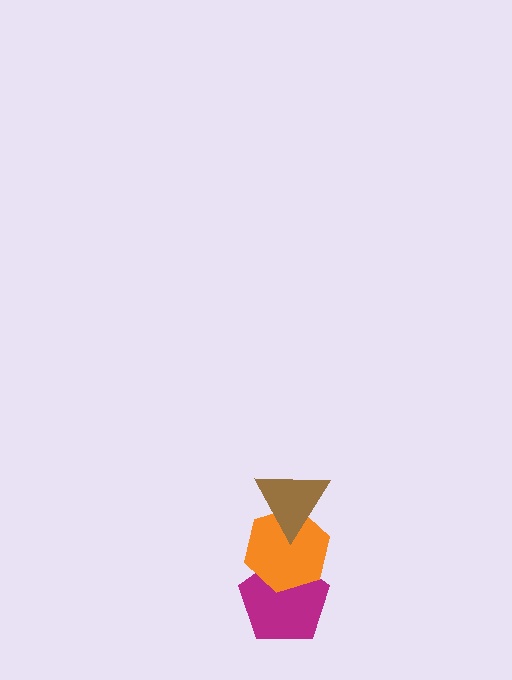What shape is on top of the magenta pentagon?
The orange hexagon is on top of the magenta pentagon.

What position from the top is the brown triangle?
The brown triangle is 1st from the top.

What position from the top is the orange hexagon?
The orange hexagon is 2nd from the top.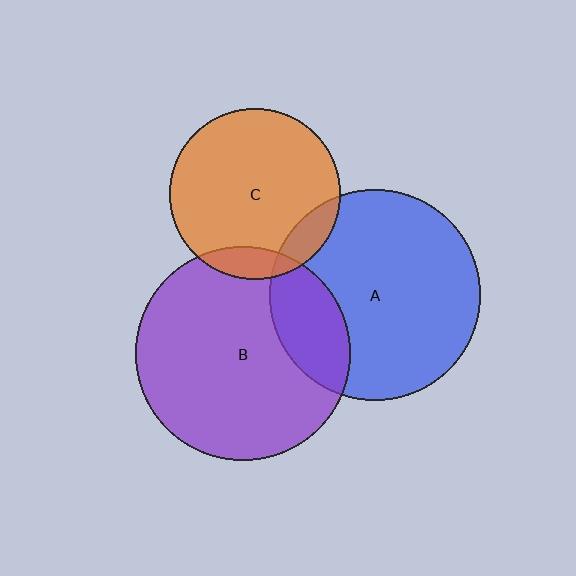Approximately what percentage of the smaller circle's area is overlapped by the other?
Approximately 20%.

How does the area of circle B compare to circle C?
Approximately 1.6 times.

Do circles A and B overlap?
Yes.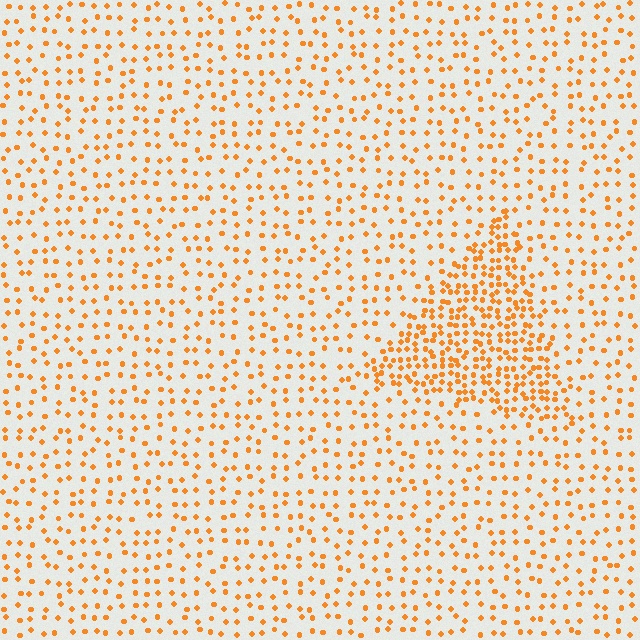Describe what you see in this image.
The image contains small orange elements arranged at two different densities. A triangle-shaped region is visible where the elements are more densely packed than the surrounding area.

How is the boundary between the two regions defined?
The boundary is defined by a change in element density (approximately 2.4x ratio). All elements are the same color, size, and shape.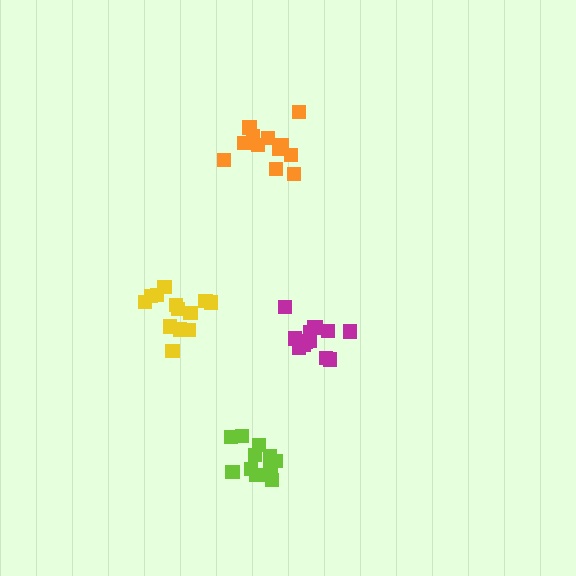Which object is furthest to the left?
The yellow cluster is leftmost.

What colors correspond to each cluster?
The clusters are colored: lime, yellow, orange, magenta.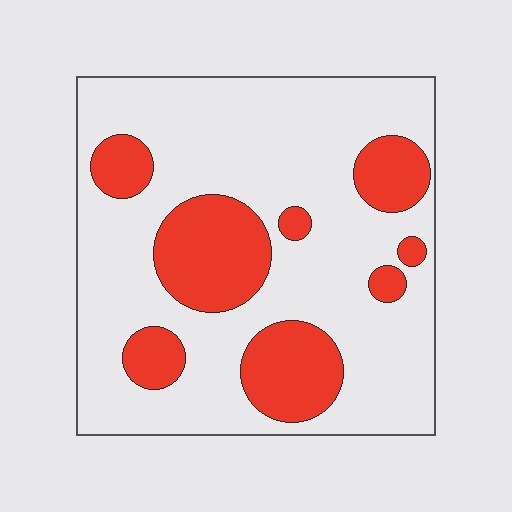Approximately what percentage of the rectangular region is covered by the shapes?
Approximately 25%.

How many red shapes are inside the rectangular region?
8.